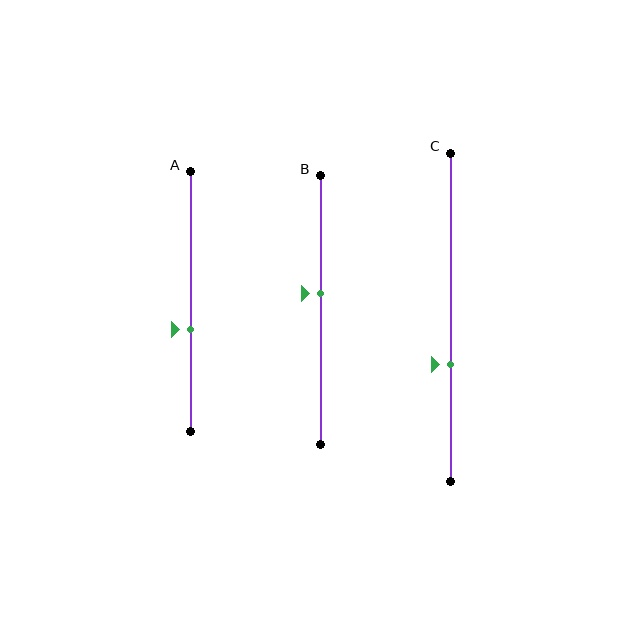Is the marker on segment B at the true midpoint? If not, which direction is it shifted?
No, the marker on segment B is shifted upward by about 6% of the segment length.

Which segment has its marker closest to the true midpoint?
Segment B has its marker closest to the true midpoint.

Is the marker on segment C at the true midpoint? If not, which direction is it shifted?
No, the marker on segment C is shifted downward by about 14% of the segment length.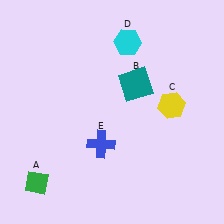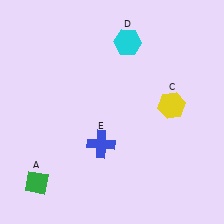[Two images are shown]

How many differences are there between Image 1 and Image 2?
There is 1 difference between the two images.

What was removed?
The teal square (B) was removed in Image 2.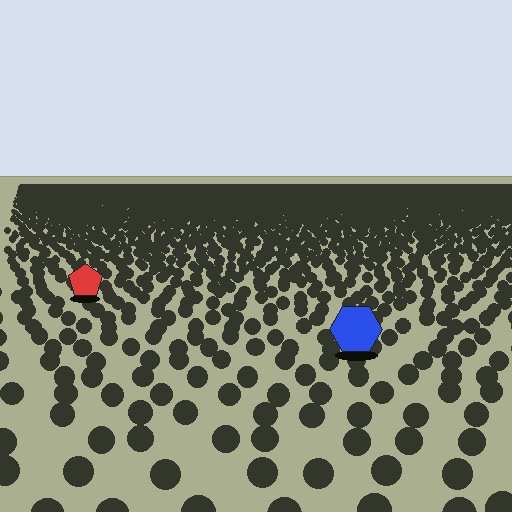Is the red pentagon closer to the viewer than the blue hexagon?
No. The blue hexagon is closer — you can tell from the texture gradient: the ground texture is coarser near it.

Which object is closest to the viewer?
The blue hexagon is closest. The texture marks near it are larger and more spread out.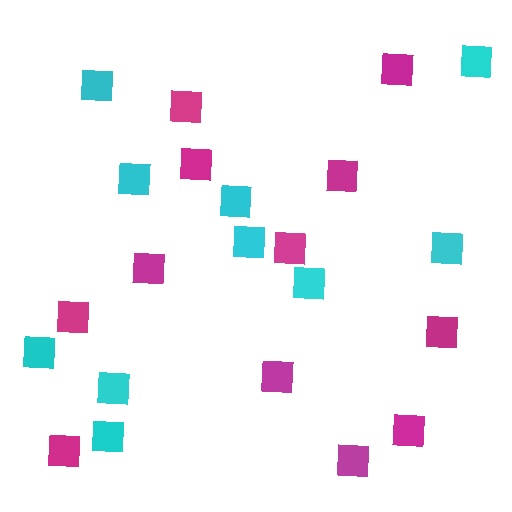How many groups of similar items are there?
There are 2 groups: one group of magenta squares (12) and one group of cyan squares (10).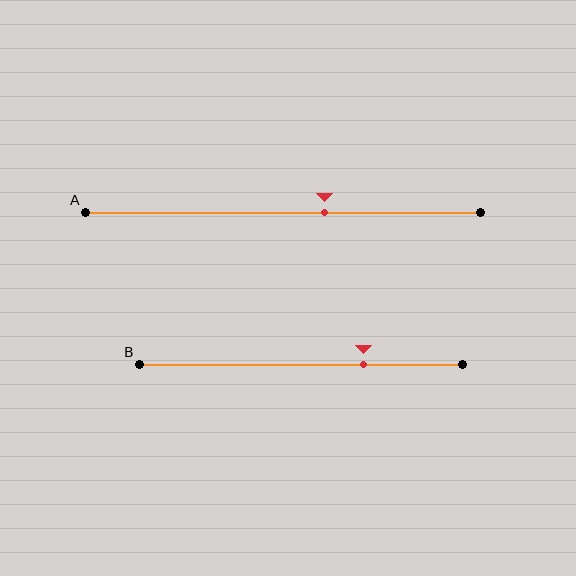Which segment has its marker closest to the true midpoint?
Segment A has its marker closest to the true midpoint.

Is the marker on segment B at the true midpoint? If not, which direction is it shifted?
No, the marker on segment B is shifted to the right by about 19% of the segment length.